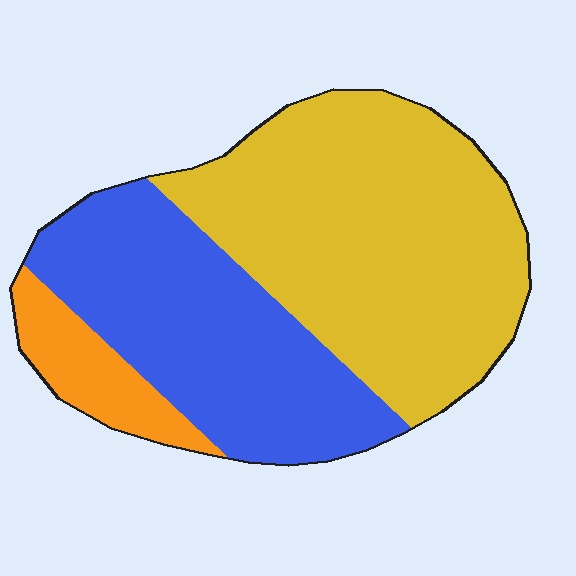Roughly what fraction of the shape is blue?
Blue takes up between a third and a half of the shape.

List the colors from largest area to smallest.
From largest to smallest: yellow, blue, orange.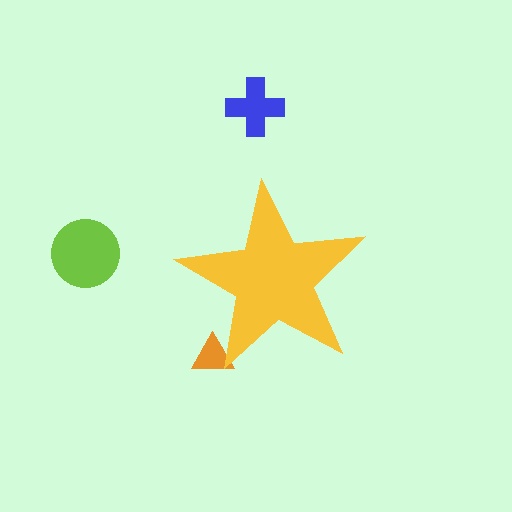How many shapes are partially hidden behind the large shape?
1 shape is partially hidden.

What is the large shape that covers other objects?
A yellow star.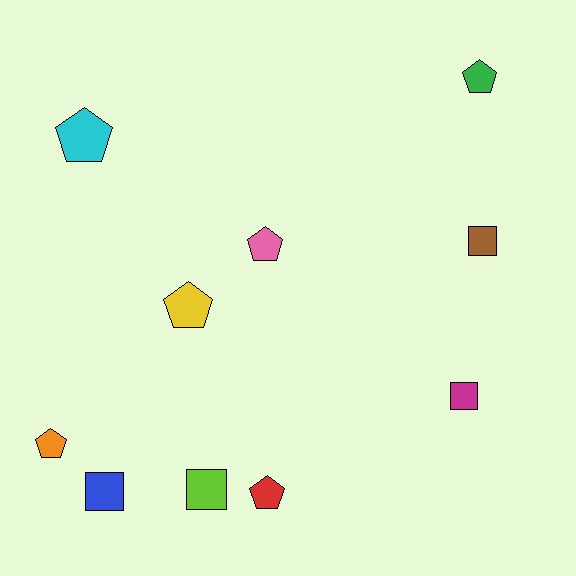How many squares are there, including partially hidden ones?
There are 4 squares.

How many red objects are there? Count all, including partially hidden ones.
There is 1 red object.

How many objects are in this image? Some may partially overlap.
There are 10 objects.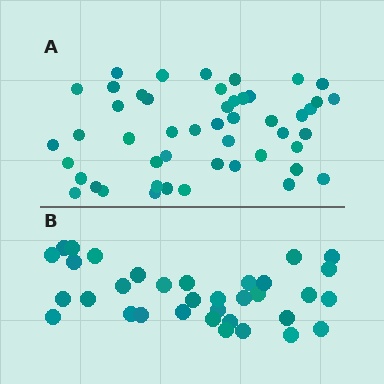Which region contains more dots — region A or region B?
Region A (the top region) has more dots.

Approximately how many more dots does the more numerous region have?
Region A has approximately 15 more dots than region B.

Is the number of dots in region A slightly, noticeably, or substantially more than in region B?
Region A has noticeably more, but not dramatically so. The ratio is roughly 1.4 to 1.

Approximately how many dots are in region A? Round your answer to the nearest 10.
About 50 dots. (The exact count is 49, which rounds to 50.)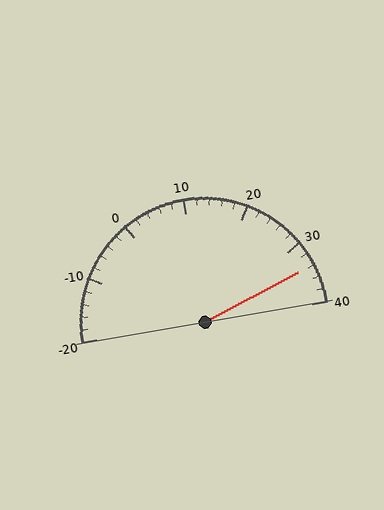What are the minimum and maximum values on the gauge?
The gauge ranges from -20 to 40.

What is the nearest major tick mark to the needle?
The nearest major tick mark is 30.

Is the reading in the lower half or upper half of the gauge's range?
The reading is in the upper half of the range (-20 to 40).